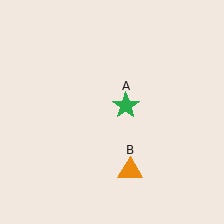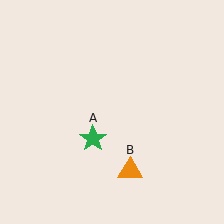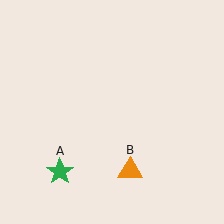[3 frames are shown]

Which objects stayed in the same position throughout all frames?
Orange triangle (object B) remained stationary.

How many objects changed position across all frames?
1 object changed position: green star (object A).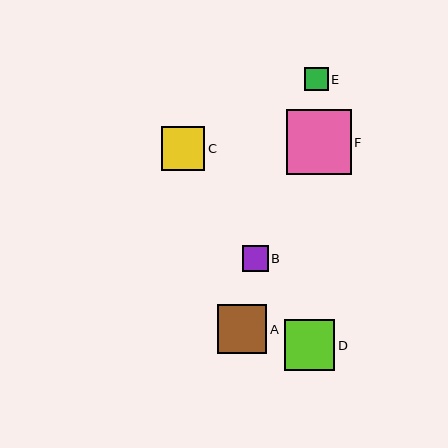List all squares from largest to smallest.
From largest to smallest: F, D, A, C, B, E.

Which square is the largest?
Square F is the largest with a size of approximately 64 pixels.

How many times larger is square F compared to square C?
Square F is approximately 1.5 times the size of square C.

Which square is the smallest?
Square E is the smallest with a size of approximately 23 pixels.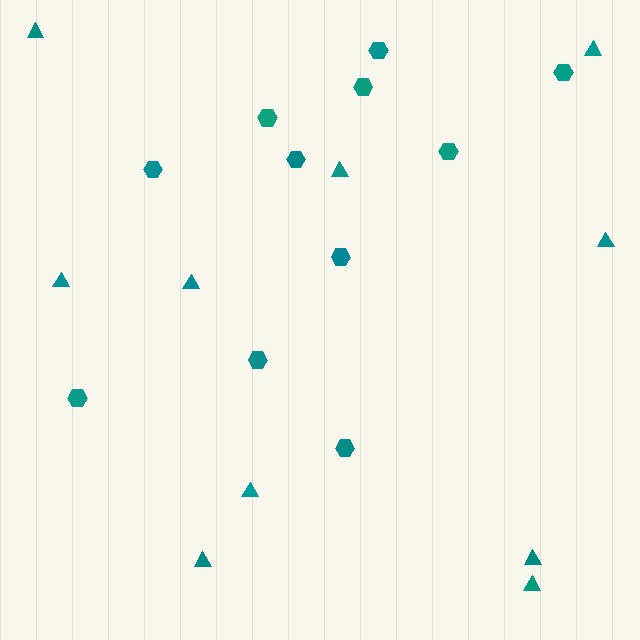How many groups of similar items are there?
There are 2 groups: one group of triangles (10) and one group of hexagons (11).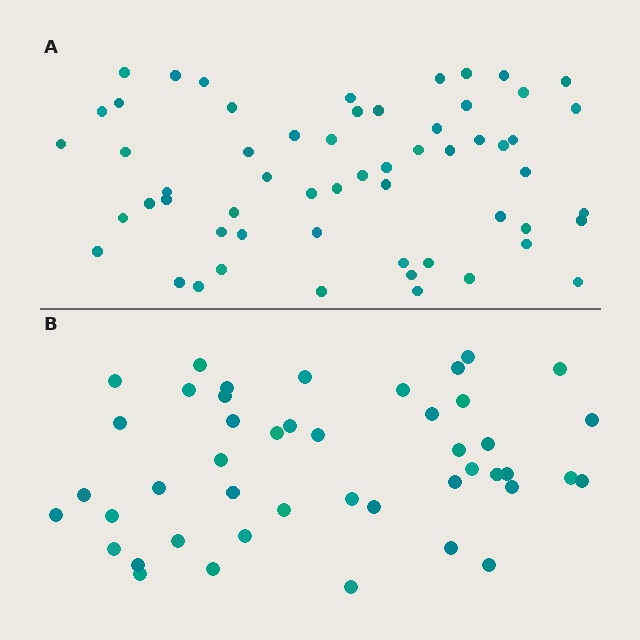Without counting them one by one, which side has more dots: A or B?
Region A (the top region) has more dots.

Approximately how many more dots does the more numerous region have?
Region A has approximately 15 more dots than region B.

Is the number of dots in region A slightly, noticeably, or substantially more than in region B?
Region A has noticeably more, but not dramatically so. The ratio is roughly 1.3 to 1.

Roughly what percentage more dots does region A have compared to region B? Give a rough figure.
About 30% more.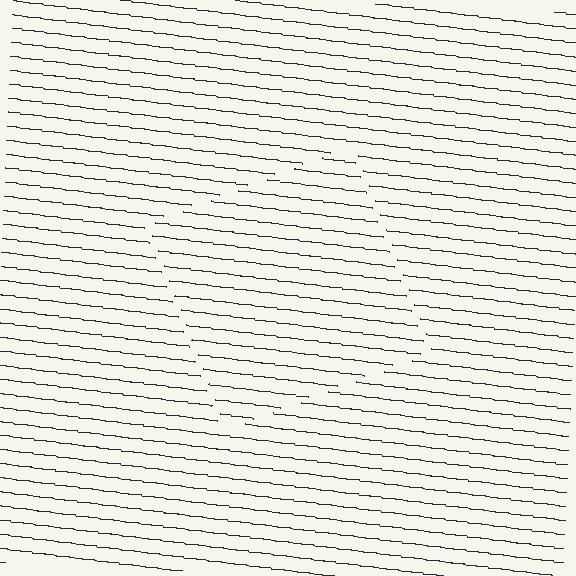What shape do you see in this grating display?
An illusory square. The interior of the shape contains the same grating, shifted by half a period — the contour is defined by the phase discontinuity where line-ends from the inner and outer gratings abut.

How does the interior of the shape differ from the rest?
The interior of the shape contains the same grating, shifted by half a period — the contour is defined by the phase discontinuity where line-ends from the inner and outer gratings abut.